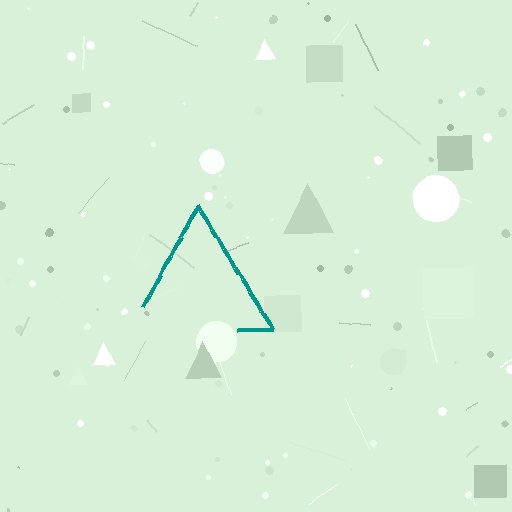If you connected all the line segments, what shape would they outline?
They would outline a triangle.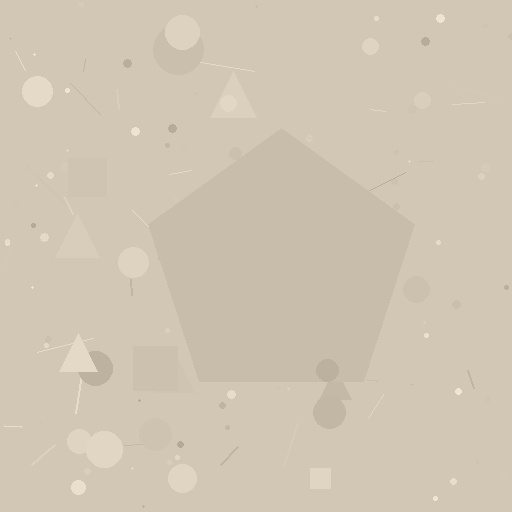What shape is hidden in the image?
A pentagon is hidden in the image.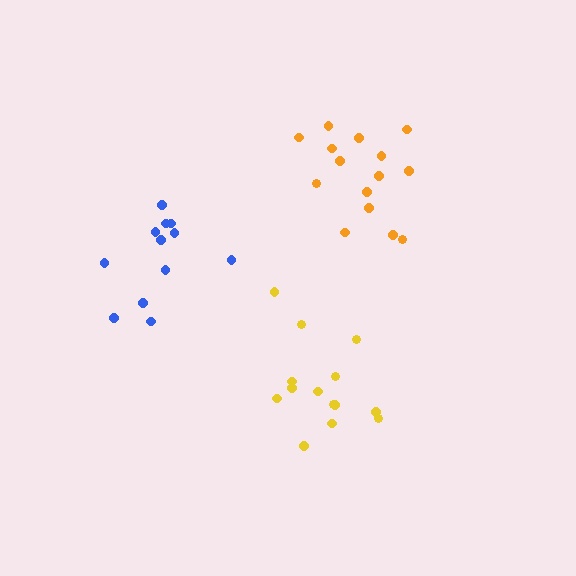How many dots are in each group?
Group 1: 15 dots, Group 2: 12 dots, Group 3: 14 dots (41 total).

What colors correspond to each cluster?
The clusters are colored: orange, blue, yellow.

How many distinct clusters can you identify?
There are 3 distinct clusters.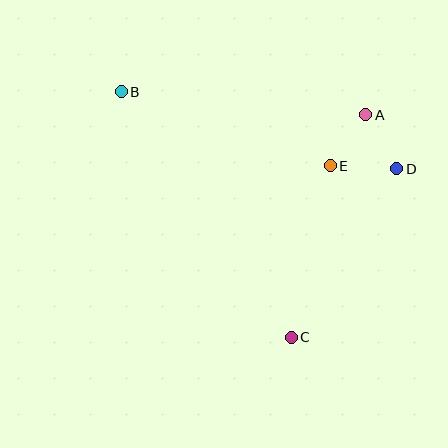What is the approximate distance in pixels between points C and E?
The distance between C and E is approximately 176 pixels.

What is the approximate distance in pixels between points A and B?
The distance between A and B is approximately 246 pixels.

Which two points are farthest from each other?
Points B and C are farthest from each other.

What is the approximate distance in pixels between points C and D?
The distance between C and D is approximately 199 pixels.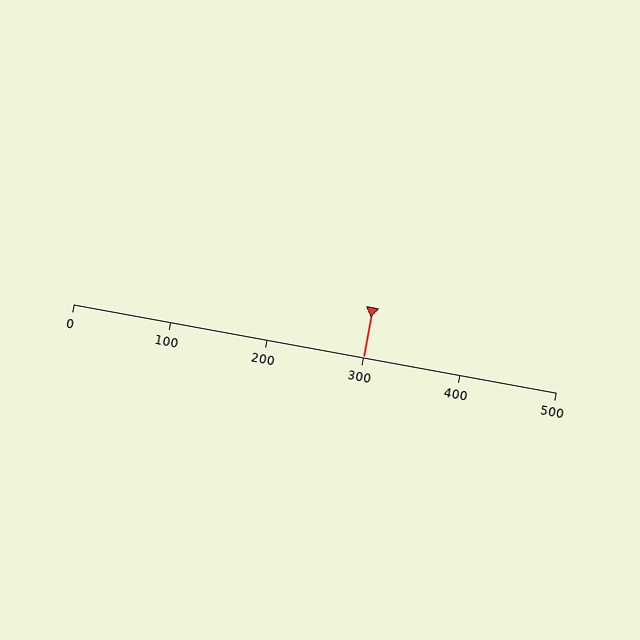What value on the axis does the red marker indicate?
The marker indicates approximately 300.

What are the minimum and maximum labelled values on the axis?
The axis runs from 0 to 500.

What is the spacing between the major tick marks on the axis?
The major ticks are spaced 100 apart.